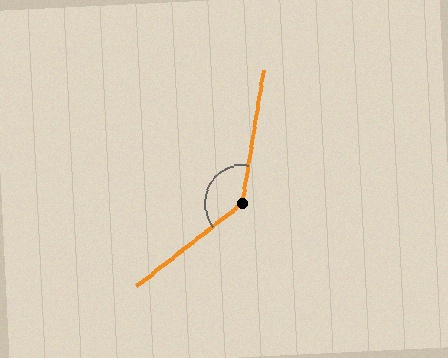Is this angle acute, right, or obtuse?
It is obtuse.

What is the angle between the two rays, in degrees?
Approximately 138 degrees.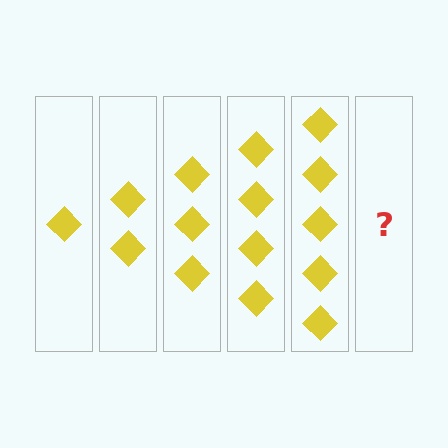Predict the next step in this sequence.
The next step is 6 diamonds.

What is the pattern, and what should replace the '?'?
The pattern is that each step adds one more diamond. The '?' should be 6 diamonds.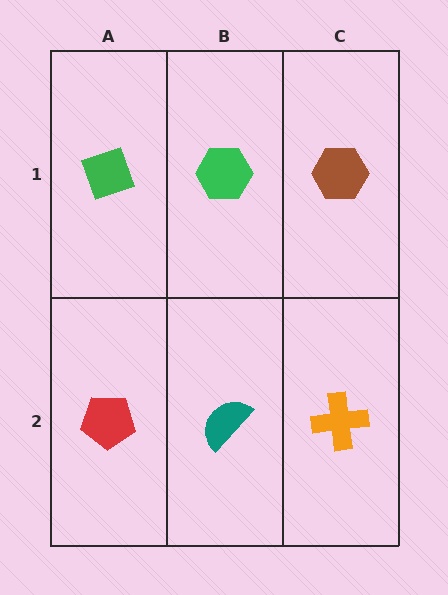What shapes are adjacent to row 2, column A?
A green diamond (row 1, column A), a teal semicircle (row 2, column B).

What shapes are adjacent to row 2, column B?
A green hexagon (row 1, column B), a red pentagon (row 2, column A), an orange cross (row 2, column C).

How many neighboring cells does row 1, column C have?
2.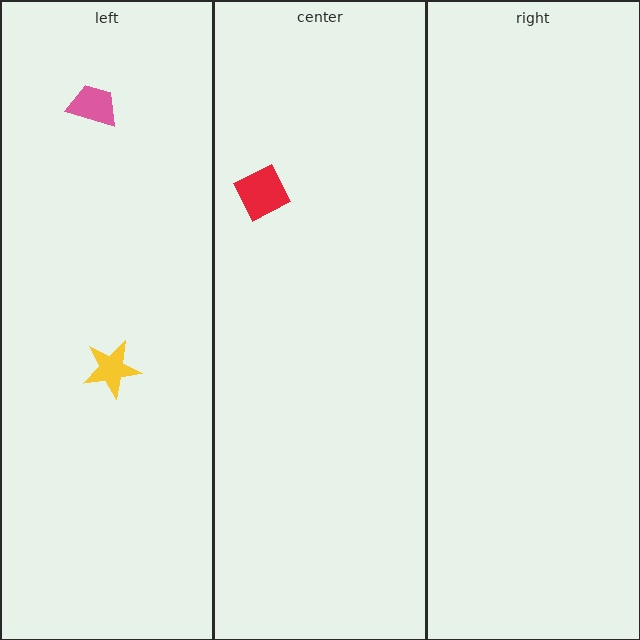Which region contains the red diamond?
The center region.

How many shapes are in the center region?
1.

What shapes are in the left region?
The yellow star, the pink trapezoid.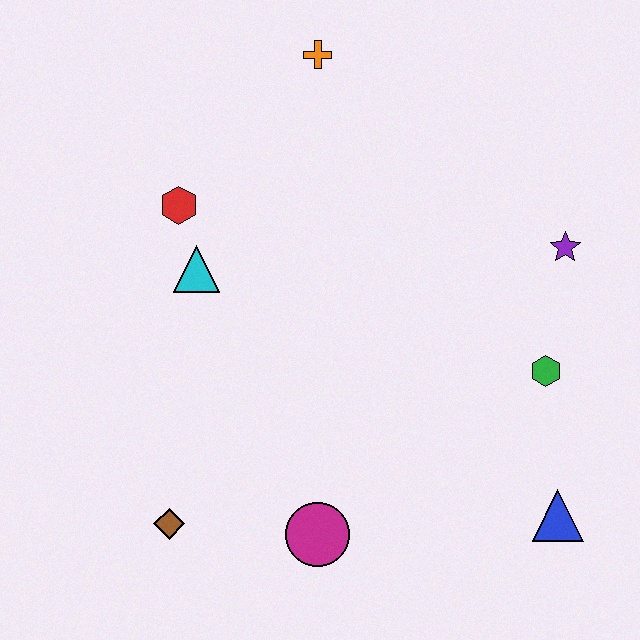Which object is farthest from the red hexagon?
The blue triangle is farthest from the red hexagon.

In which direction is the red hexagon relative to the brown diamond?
The red hexagon is above the brown diamond.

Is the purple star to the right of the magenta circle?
Yes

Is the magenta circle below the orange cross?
Yes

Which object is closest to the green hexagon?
The purple star is closest to the green hexagon.